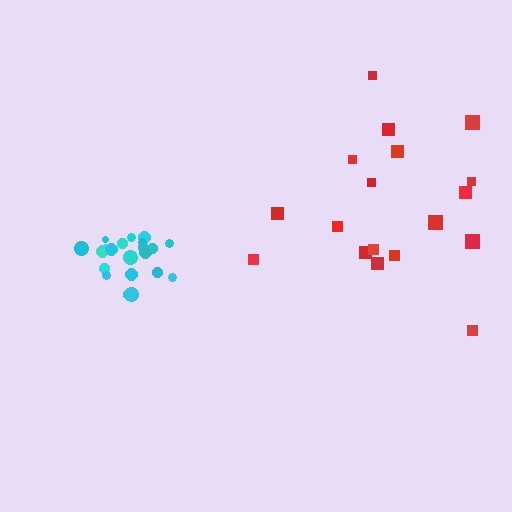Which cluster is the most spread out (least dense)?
Red.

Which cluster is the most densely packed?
Cyan.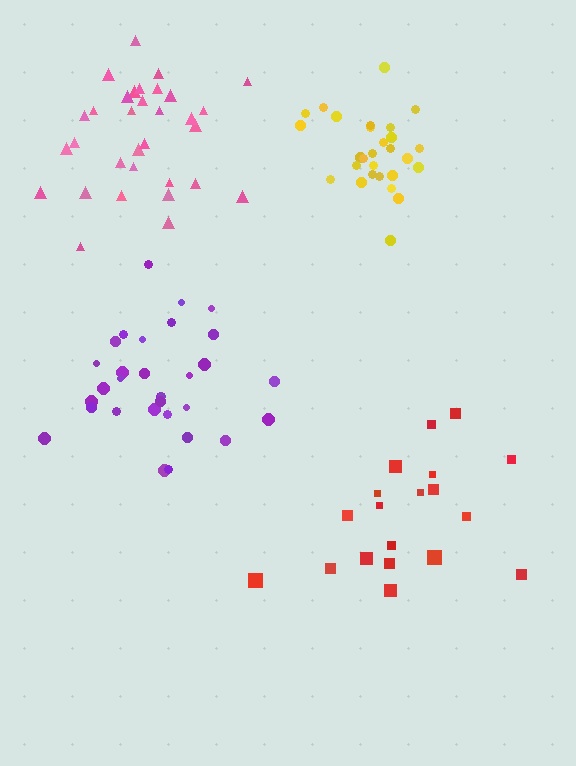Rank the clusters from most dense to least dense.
yellow, pink, purple, red.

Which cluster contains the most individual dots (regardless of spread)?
Pink (32).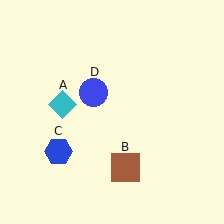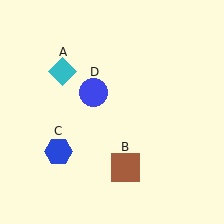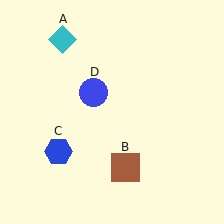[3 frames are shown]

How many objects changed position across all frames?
1 object changed position: cyan diamond (object A).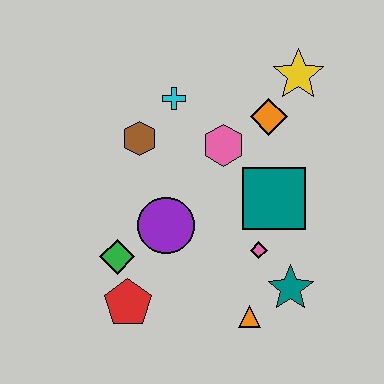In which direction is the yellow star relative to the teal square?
The yellow star is above the teal square.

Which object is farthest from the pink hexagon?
The red pentagon is farthest from the pink hexagon.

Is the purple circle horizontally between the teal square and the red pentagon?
Yes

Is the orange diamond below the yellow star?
Yes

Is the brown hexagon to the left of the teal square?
Yes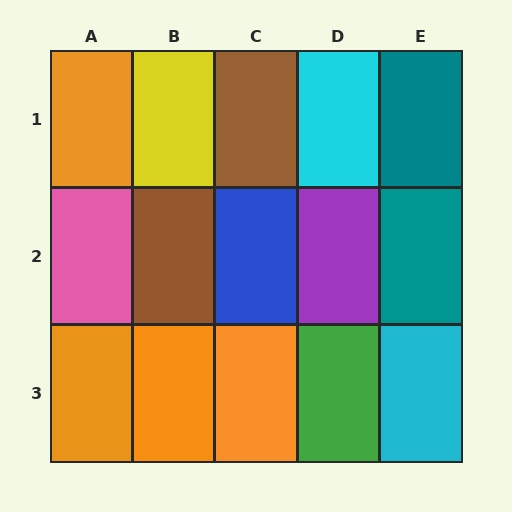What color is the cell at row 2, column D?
Purple.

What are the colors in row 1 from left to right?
Orange, yellow, brown, cyan, teal.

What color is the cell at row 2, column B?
Brown.